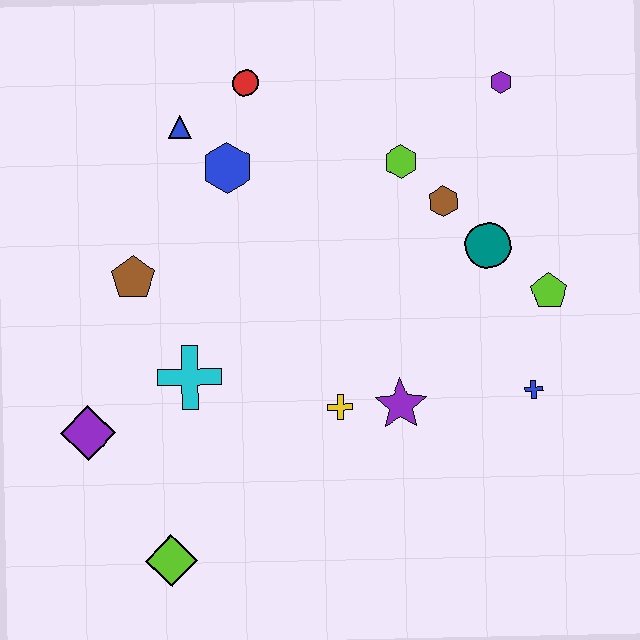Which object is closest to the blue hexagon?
The blue triangle is closest to the blue hexagon.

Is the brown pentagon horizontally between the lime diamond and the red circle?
No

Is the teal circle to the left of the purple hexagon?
Yes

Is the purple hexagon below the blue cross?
No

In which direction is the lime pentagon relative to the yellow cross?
The lime pentagon is to the right of the yellow cross.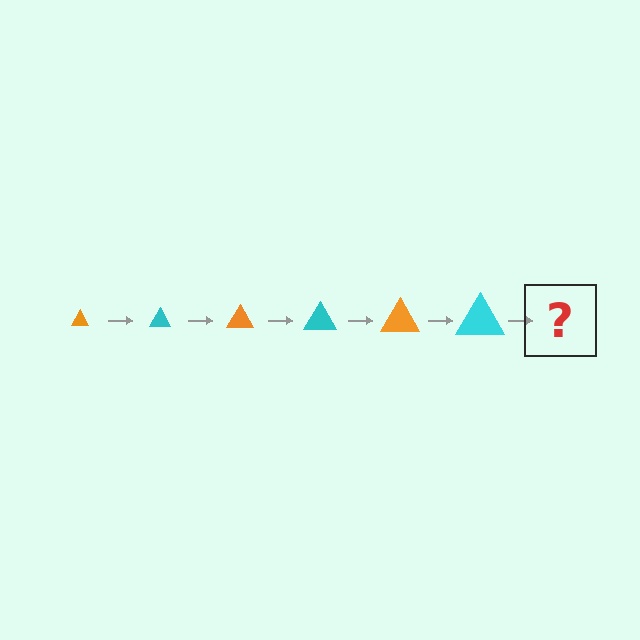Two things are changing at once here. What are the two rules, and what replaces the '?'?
The two rules are that the triangle grows larger each step and the color cycles through orange and cyan. The '?' should be an orange triangle, larger than the previous one.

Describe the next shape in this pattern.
It should be an orange triangle, larger than the previous one.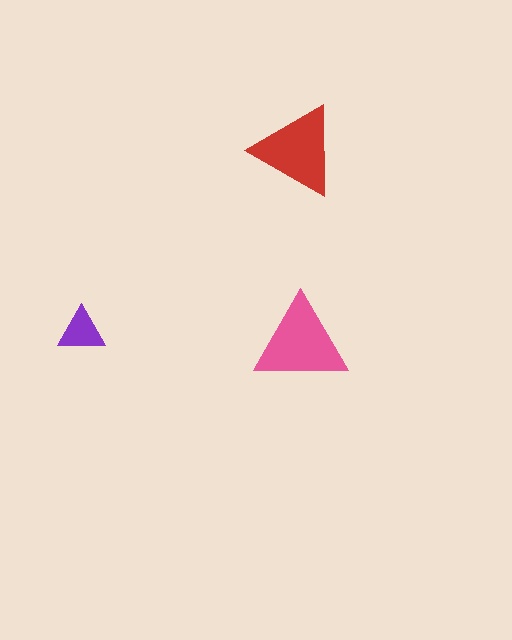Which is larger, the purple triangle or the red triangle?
The red one.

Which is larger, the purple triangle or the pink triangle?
The pink one.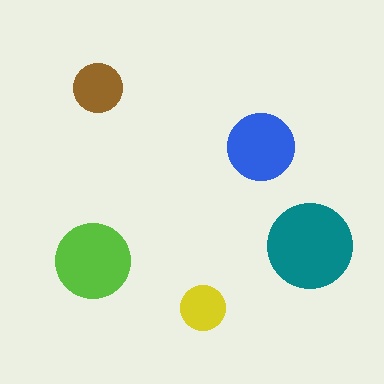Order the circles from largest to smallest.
the teal one, the lime one, the blue one, the brown one, the yellow one.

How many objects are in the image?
There are 5 objects in the image.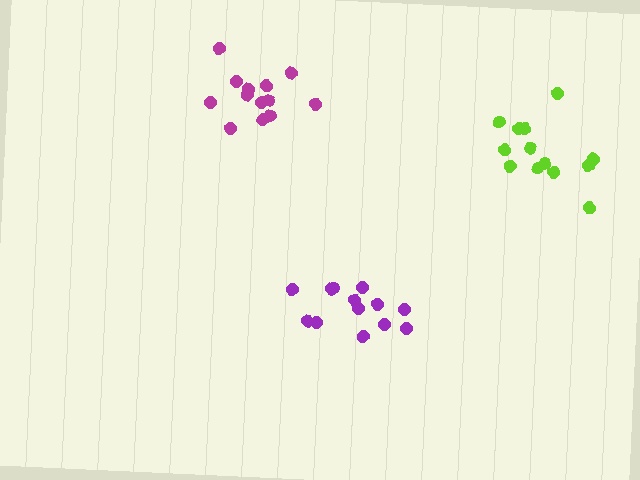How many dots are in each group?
Group 1: 13 dots, Group 2: 13 dots, Group 3: 13 dots (39 total).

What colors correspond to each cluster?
The clusters are colored: lime, purple, magenta.